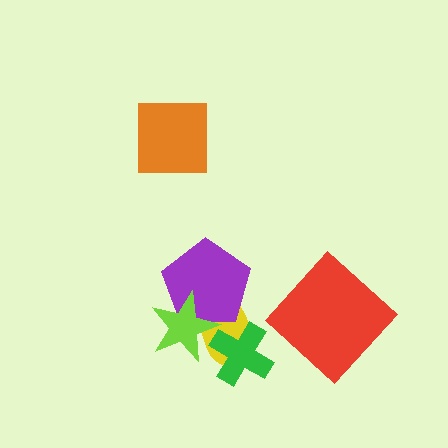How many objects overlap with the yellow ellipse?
3 objects overlap with the yellow ellipse.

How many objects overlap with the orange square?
0 objects overlap with the orange square.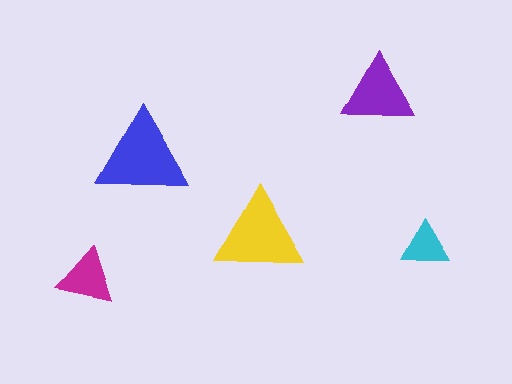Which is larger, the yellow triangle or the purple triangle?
The yellow one.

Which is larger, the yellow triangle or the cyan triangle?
The yellow one.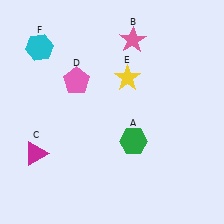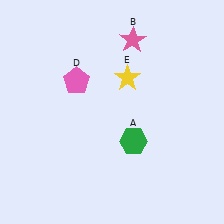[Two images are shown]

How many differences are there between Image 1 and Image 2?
There are 2 differences between the two images.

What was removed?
The cyan hexagon (F), the magenta triangle (C) were removed in Image 2.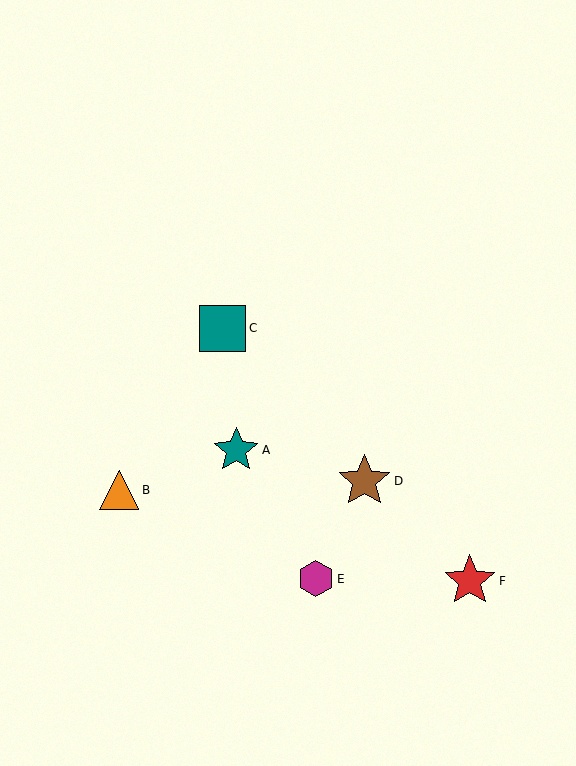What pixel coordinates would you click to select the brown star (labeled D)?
Click at (364, 481) to select the brown star D.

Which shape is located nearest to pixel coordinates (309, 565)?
The magenta hexagon (labeled E) at (316, 579) is nearest to that location.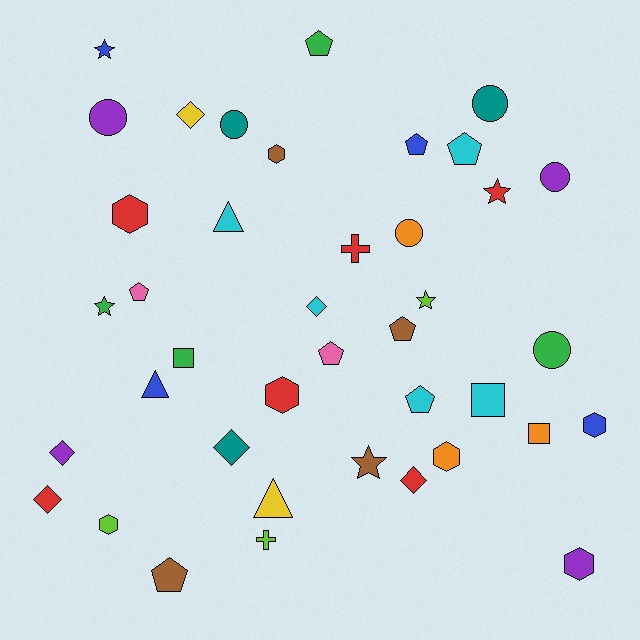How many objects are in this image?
There are 40 objects.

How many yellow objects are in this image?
There are 2 yellow objects.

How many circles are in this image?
There are 6 circles.